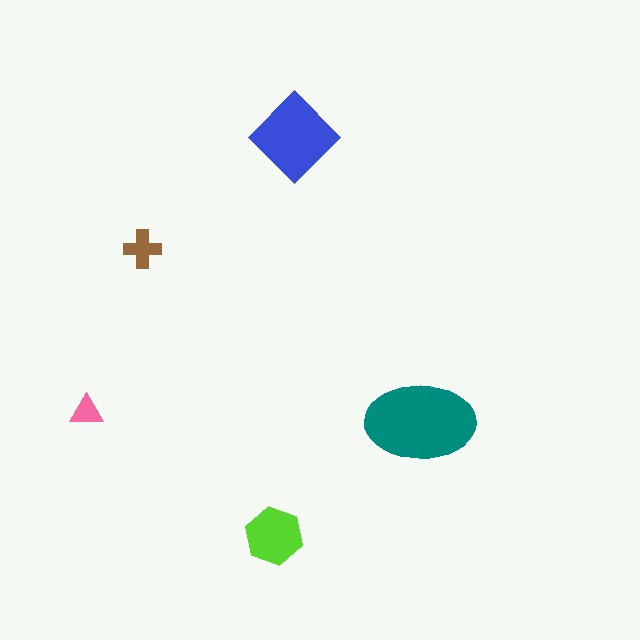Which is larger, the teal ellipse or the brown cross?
The teal ellipse.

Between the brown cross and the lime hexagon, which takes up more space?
The lime hexagon.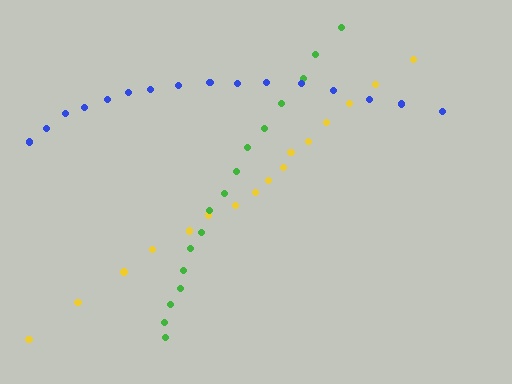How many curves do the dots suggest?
There are 3 distinct paths.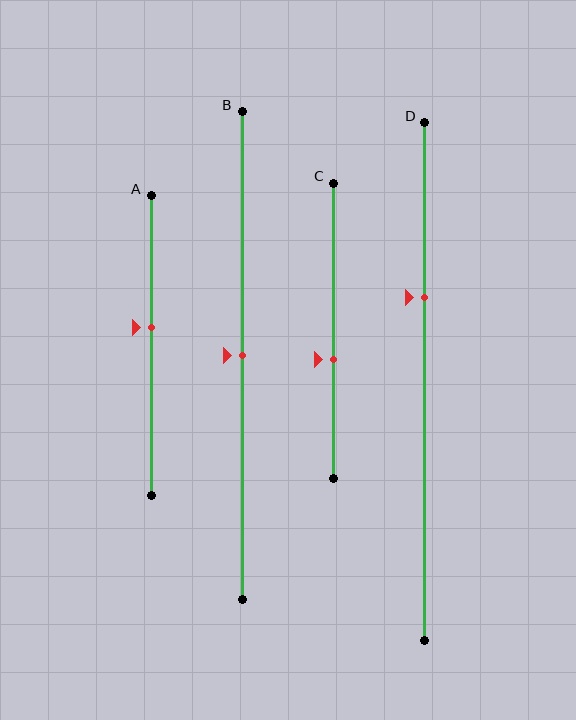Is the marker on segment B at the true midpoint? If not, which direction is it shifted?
Yes, the marker on segment B is at the true midpoint.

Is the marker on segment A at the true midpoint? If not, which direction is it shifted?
No, the marker on segment A is shifted upward by about 6% of the segment length.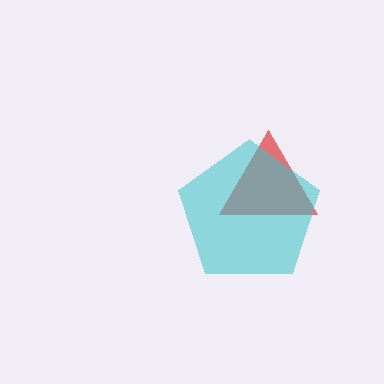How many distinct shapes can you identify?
There are 2 distinct shapes: a red triangle, a cyan pentagon.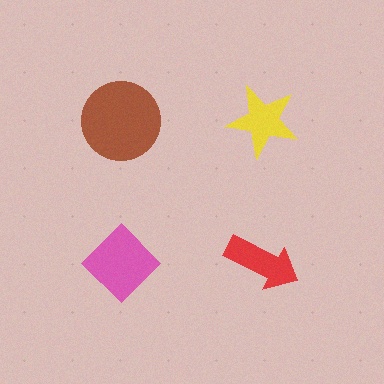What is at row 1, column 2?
A yellow star.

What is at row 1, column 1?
A brown circle.